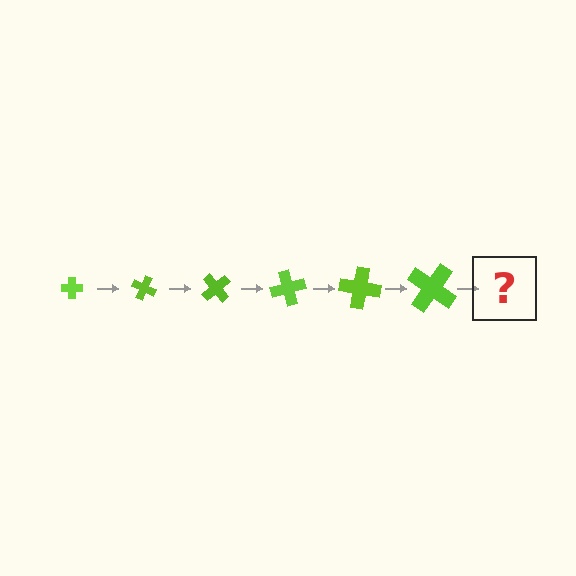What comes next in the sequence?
The next element should be a cross, larger than the previous one and rotated 150 degrees from the start.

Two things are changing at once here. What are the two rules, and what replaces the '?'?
The two rules are that the cross grows larger each step and it rotates 25 degrees each step. The '?' should be a cross, larger than the previous one and rotated 150 degrees from the start.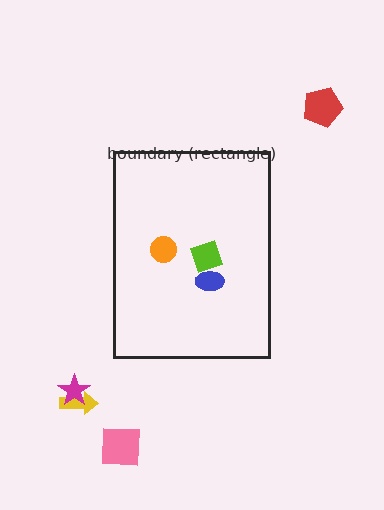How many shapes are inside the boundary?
3 inside, 4 outside.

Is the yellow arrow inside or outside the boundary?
Outside.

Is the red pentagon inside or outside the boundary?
Outside.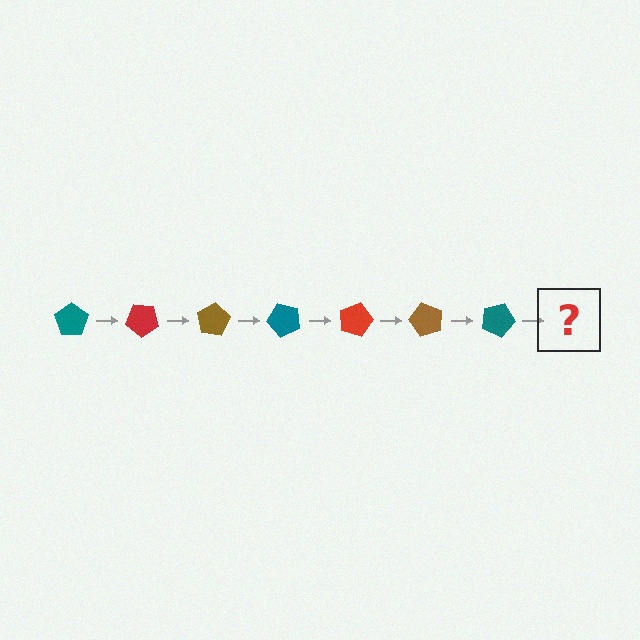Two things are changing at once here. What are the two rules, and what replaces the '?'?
The two rules are that it rotates 40 degrees each step and the color cycles through teal, red, and brown. The '?' should be a red pentagon, rotated 280 degrees from the start.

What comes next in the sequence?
The next element should be a red pentagon, rotated 280 degrees from the start.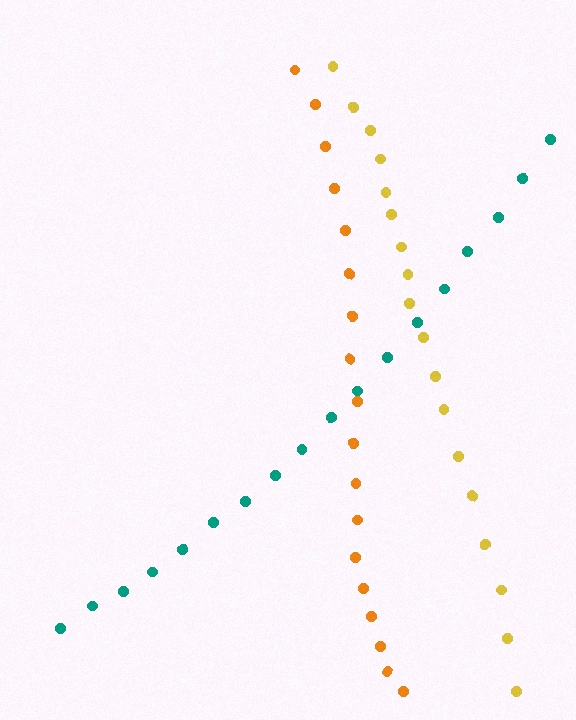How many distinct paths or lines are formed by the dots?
There are 3 distinct paths.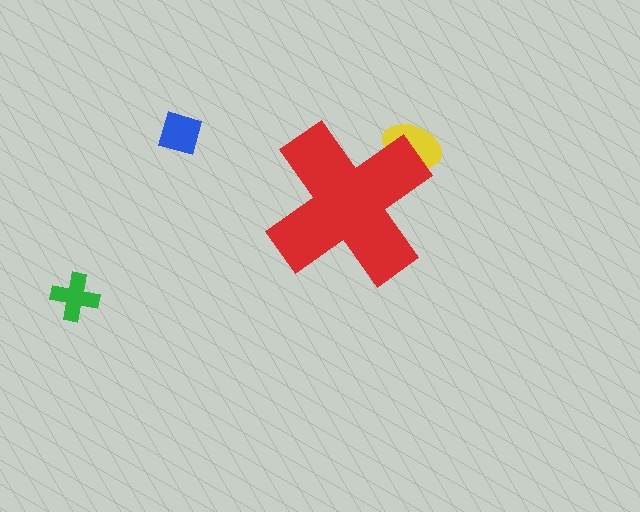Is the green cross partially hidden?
No, the green cross is fully visible.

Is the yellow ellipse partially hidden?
Yes, the yellow ellipse is partially hidden behind the red cross.